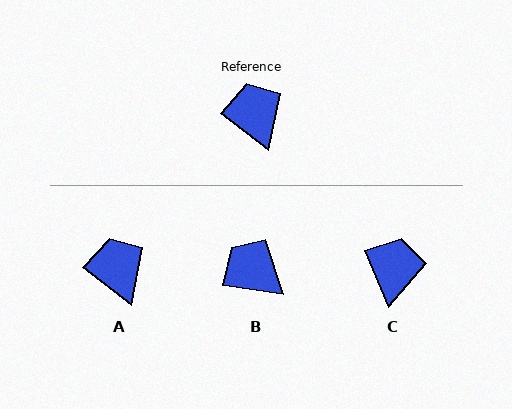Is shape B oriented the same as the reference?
No, it is off by about 29 degrees.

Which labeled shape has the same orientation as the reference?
A.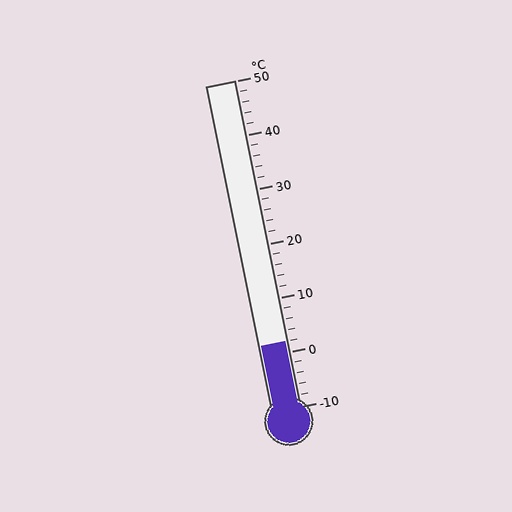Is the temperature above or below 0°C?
The temperature is above 0°C.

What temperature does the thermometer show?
The thermometer shows approximately 2°C.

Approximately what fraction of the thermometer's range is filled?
The thermometer is filled to approximately 20% of its range.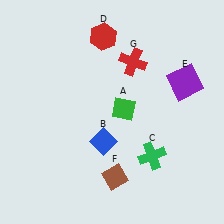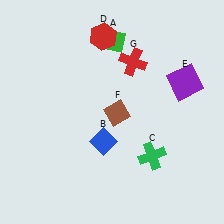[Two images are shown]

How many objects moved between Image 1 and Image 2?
2 objects moved between the two images.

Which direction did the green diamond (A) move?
The green diamond (A) moved up.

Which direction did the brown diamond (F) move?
The brown diamond (F) moved up.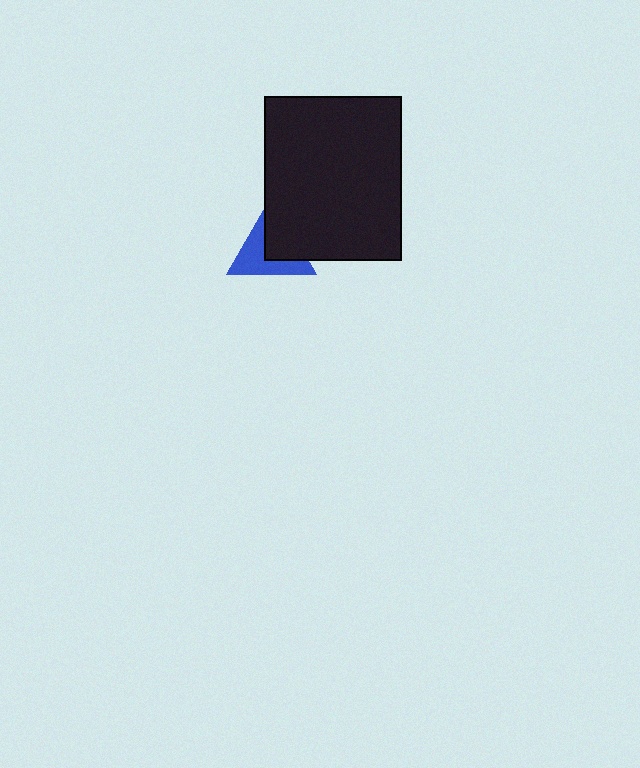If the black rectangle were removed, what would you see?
You would see the complete blue triangle.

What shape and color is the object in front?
The object in front is a black rectangle.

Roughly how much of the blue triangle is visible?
About half of it is visible (roughly 53%).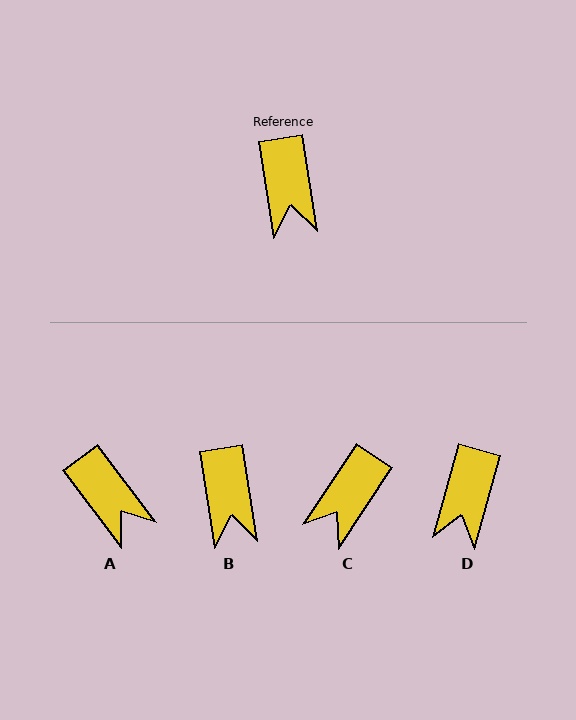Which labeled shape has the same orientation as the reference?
B.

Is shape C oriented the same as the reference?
No, it is off by about 43 degrees.